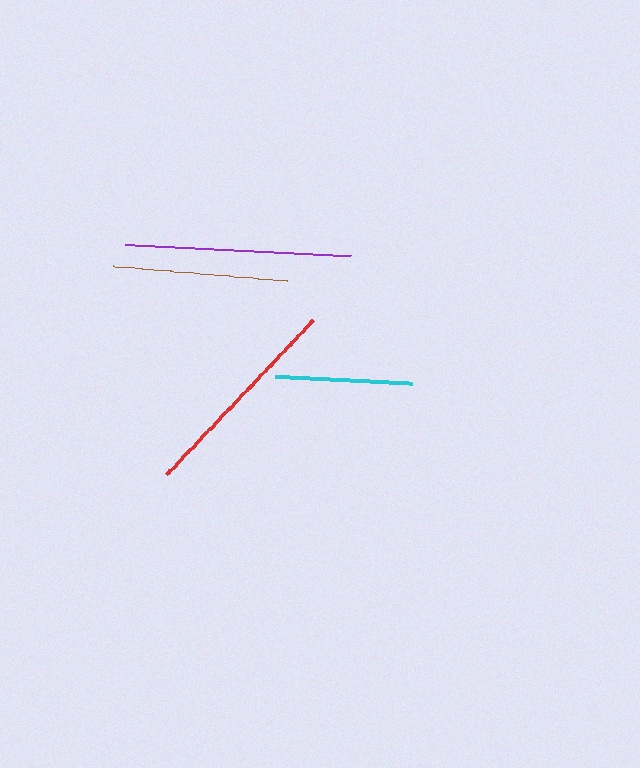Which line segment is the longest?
The purple line is the longest at approximately 225 pixels.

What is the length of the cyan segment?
The cyan segment is approximately 137 pixels long.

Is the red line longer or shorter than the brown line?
The red line is longer than the brown line.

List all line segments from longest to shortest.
From longest to shortest: purple, red, brown, cyan.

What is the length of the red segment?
The red segment is approximately 214 pixels long.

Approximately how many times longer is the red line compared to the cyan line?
The red line is approximately 1.6 times the length of the cyan line.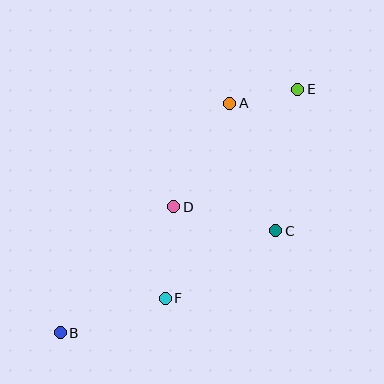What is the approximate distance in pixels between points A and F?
The distance between A and F is approximately 206 pixels.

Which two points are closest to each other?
Points A and E are closest to each other.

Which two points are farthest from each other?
Points B and E are farthest from each other.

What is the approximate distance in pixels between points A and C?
The distance between A and C is approximately 135 pixels.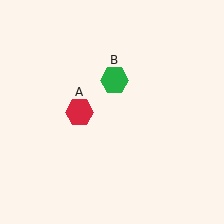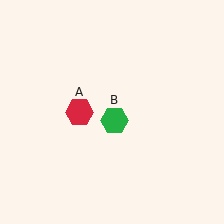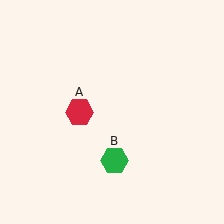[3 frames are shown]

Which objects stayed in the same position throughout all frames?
Red hexagon (object A) remained stationary.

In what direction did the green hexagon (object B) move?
The green hexagon (object B) moved down.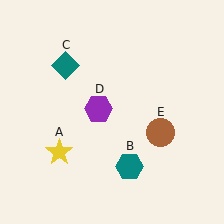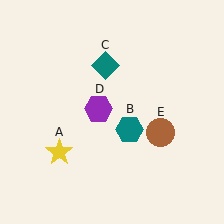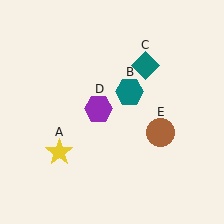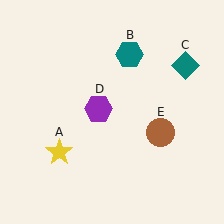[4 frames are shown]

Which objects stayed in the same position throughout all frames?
Yellow star (object A) and purple hexagon (object D) and brown circle (object E) remained stationary.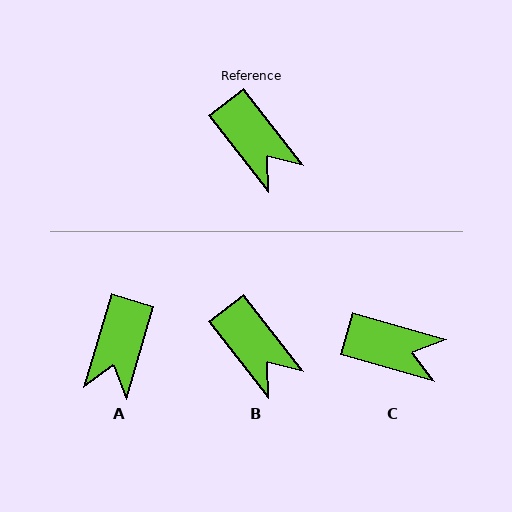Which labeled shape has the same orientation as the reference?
B.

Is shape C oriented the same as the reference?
No, it is off by about 36 degrees.